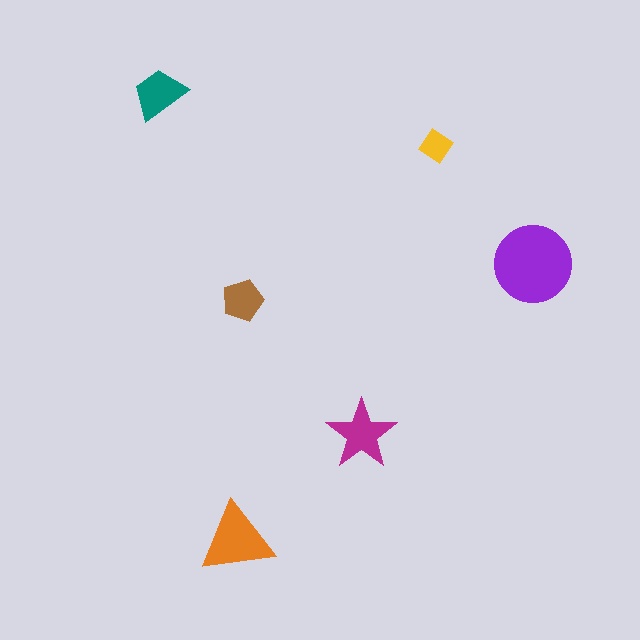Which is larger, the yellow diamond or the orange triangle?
The orange triangle.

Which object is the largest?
The purple circle.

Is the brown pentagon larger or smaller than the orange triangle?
Smaller.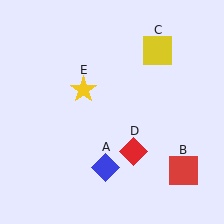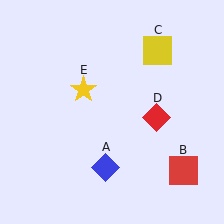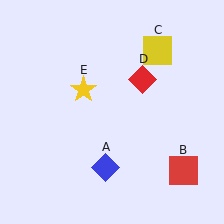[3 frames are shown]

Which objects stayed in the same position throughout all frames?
Blue diamond (object A) and red square (object B) and yellow square (object C) and yellow star (object E) remained stationary.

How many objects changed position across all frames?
1 object changed position: red diamond (object D).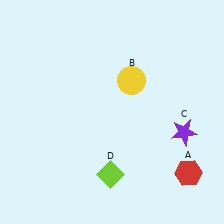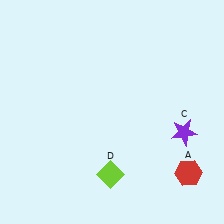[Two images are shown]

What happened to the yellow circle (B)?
The yellow circle (B) was removed in Image 2. It was in the top-right area of Image 1.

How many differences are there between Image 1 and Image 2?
There is 1 difference between the two images.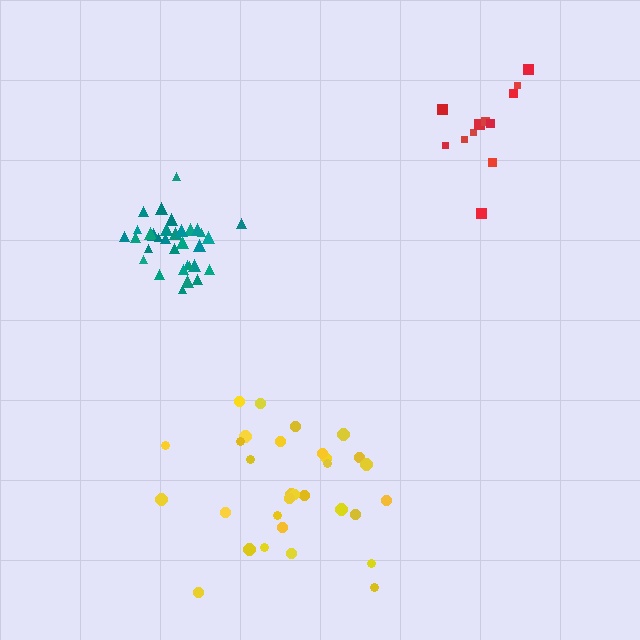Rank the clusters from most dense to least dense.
teal, red, yellow.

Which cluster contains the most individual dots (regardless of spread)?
Teal (33).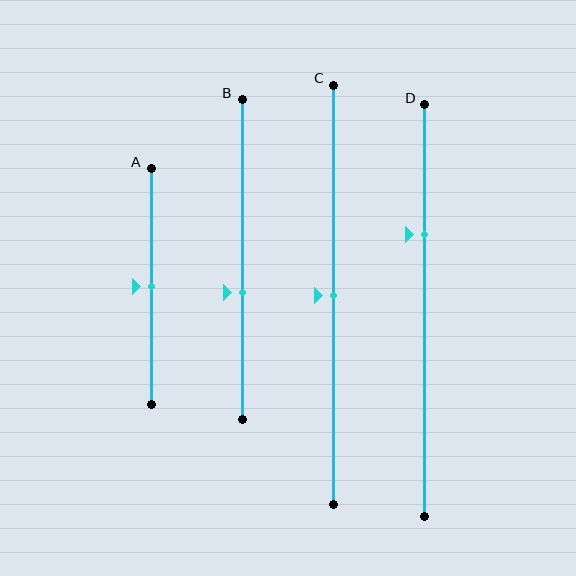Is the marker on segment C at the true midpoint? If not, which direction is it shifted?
Yes, the marker on segment C is at the true midpoint.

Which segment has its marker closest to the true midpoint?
Segment A has its marker closest to the true midpoint.